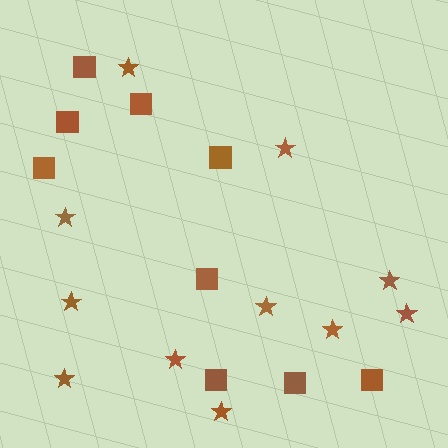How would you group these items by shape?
There are 2 groups: one group of squares (9) and one group of stars (11).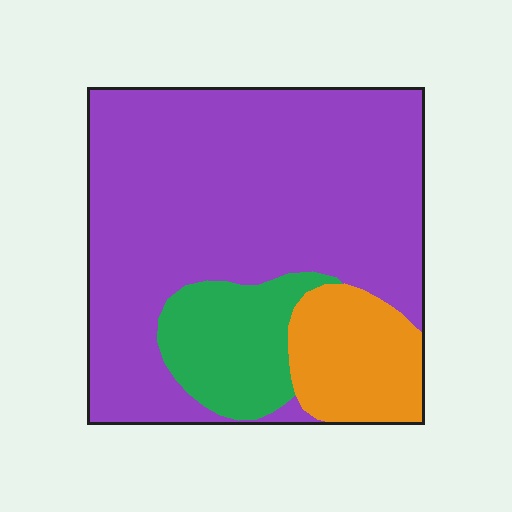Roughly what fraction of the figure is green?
Green covers 14% of the figure.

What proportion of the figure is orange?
Orange takes up about one eighth (1/8) of the figure.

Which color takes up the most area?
Purple, at roughly 70%.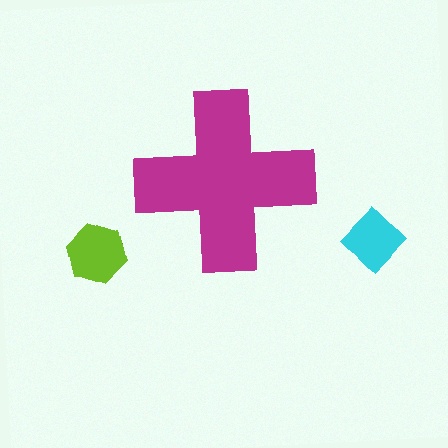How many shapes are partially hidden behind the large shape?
0 shapes are partially hidden.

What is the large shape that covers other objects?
A magenta cross.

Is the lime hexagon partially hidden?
No, the lime hexagon is fully visible.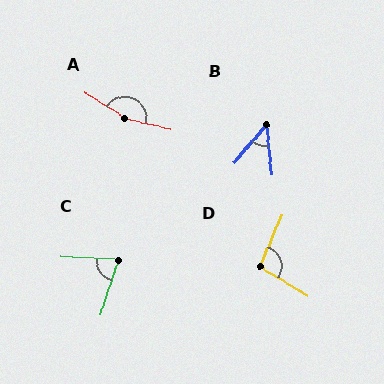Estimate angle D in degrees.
Approximately 99 degrees.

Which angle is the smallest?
B, at approximately 46 degrees.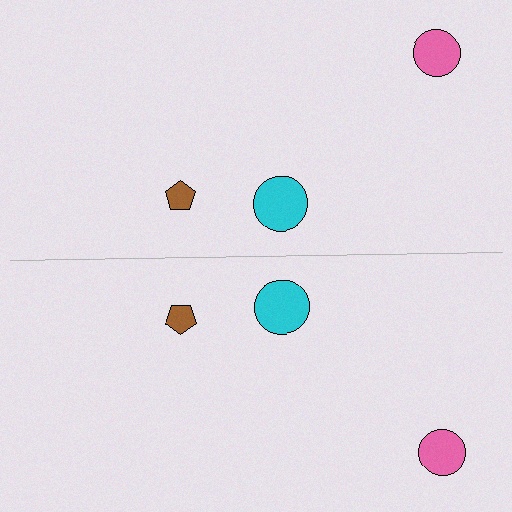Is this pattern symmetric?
Yes, this pattern has bilateral (reflection) symmetry.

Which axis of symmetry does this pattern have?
The pattern has a horizontal axis of symmetry running through the center of the image.